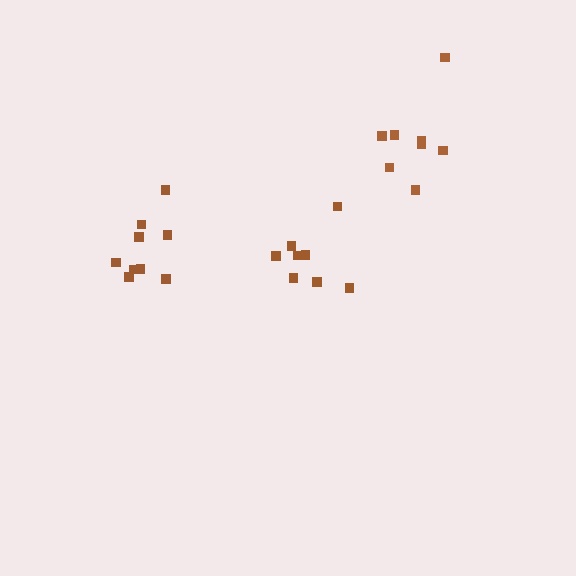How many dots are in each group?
Group 1: 8 dots, Group 2: 9 dots, Group 3: 8 dots (25 total).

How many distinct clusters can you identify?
There are 3 distinct clusters.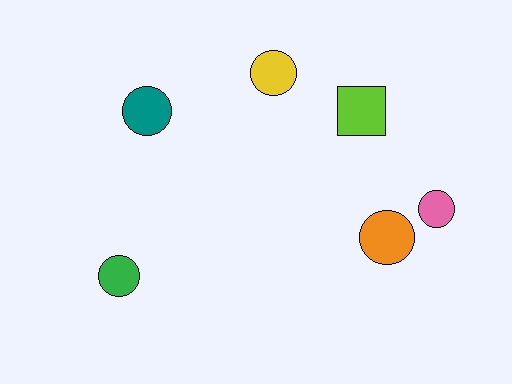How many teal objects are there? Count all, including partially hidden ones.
There is 1 teal object.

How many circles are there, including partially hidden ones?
There are 5 circles.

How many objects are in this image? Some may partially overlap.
There are 6 objects.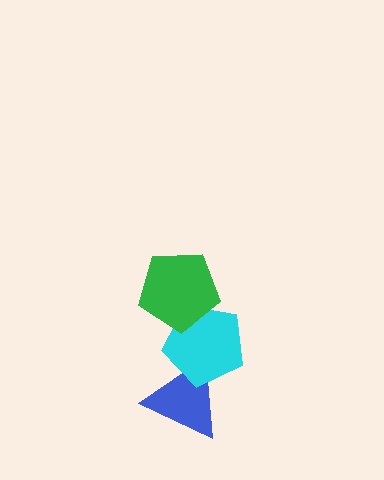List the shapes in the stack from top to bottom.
From top to bottom: the green pentagon, the cyan pentagon, the blue triangle.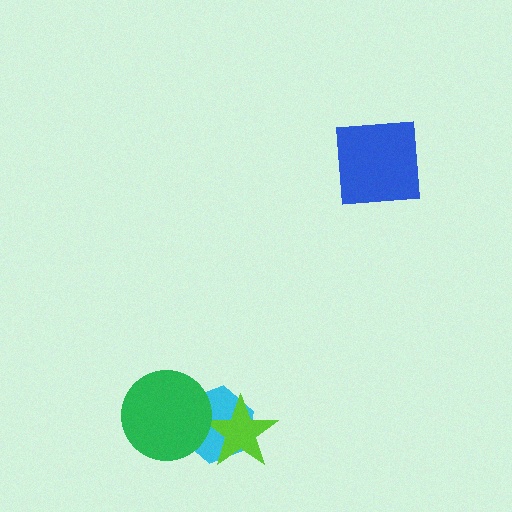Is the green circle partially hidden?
No, no other shape covers it.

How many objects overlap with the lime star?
1 object overlaps with the lime star.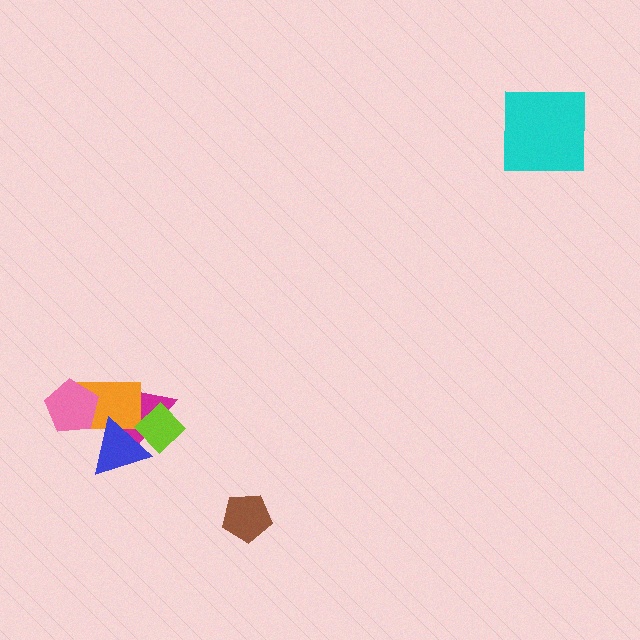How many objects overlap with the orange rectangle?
3 objects overlap with the orange rectangle.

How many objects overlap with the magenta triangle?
3 objects overlap with the magenta triangle.